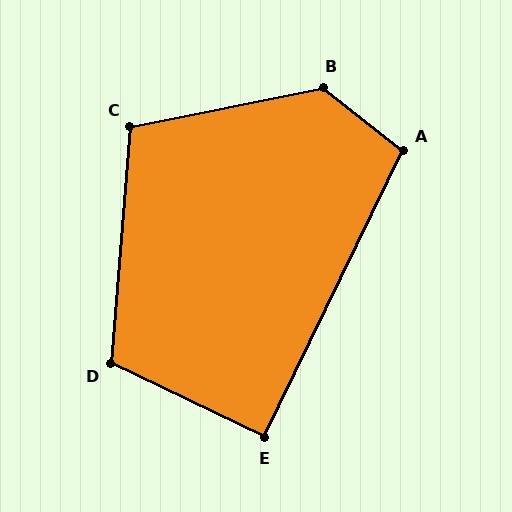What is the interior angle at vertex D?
Approximately 111 degrees (obtuse).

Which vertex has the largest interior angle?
B, at approximately 131 degrees.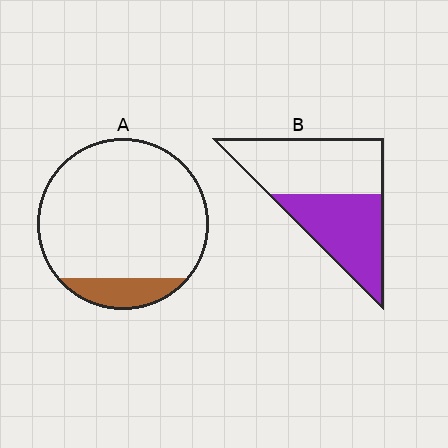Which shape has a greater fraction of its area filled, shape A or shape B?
Shape B.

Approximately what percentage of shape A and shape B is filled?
A is approximately 15% and B is approximately 45%.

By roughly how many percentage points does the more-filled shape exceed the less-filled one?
By roughly 35 percentage points (B over A).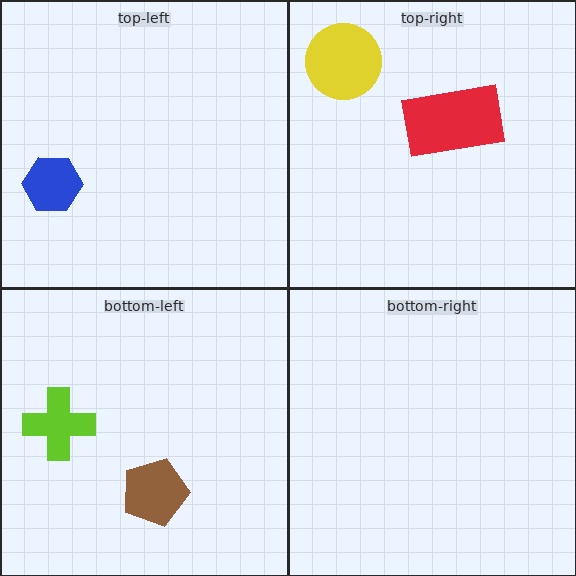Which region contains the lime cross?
The bottom-left region.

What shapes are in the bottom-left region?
The brown pentagon, the lime cross.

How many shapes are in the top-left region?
1.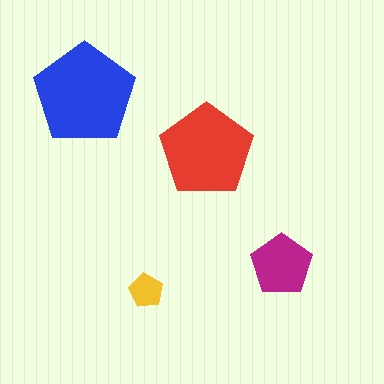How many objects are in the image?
There are 4 objects in the image.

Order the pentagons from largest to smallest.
the blue one, the red one, the magenta one, the yellow one.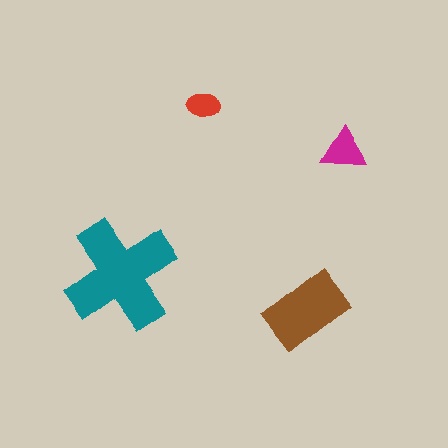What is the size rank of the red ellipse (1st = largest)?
4th.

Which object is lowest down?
The brown rectangle is bottommost.